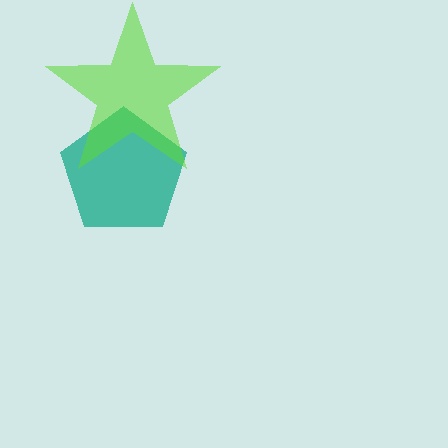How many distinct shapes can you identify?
There are 2 distinct shapes: a teal pentagon, a lime star.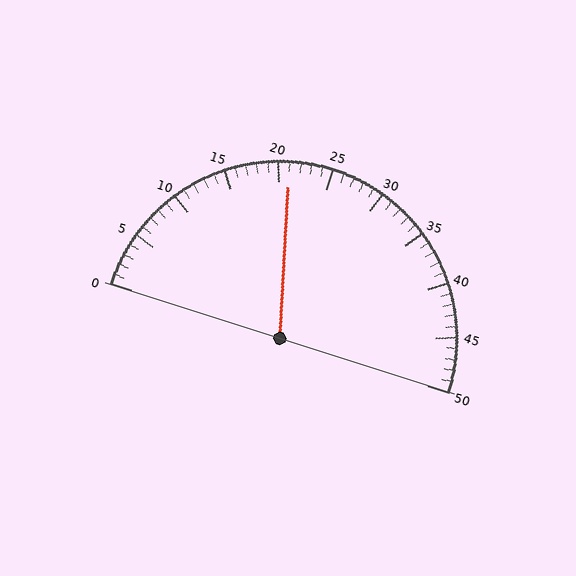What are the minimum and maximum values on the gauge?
The gauge ranges from 0 to 50.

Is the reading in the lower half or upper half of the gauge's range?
The reading is in the lower half of the range (0 to 50).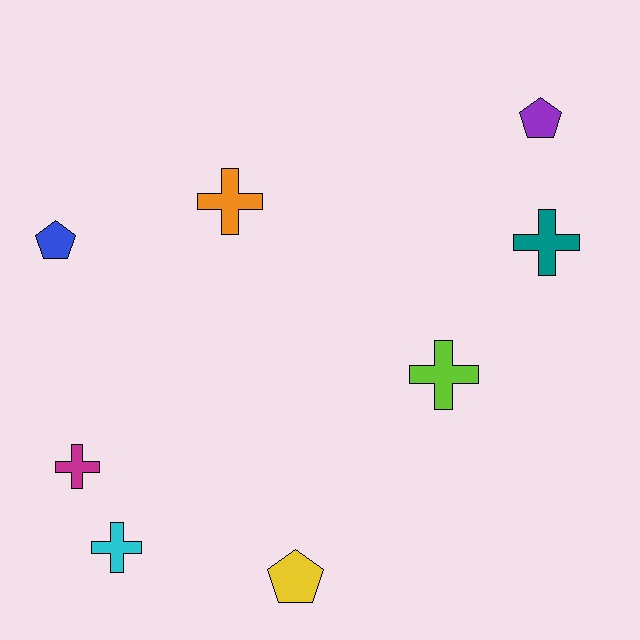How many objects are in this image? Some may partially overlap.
There are 8 objects.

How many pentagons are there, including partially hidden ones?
There are 3 pentagons.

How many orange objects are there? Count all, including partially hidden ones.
There is 1 orange object.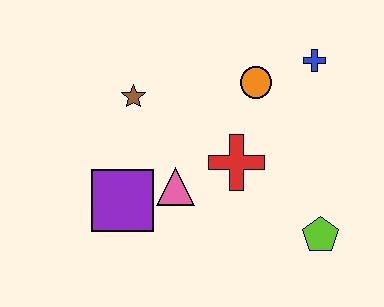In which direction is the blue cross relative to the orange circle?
The blue cross is to the right of the orange circle.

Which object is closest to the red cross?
The pink triangle is closest to the red cross.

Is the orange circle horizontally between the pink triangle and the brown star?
No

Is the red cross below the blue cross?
Yes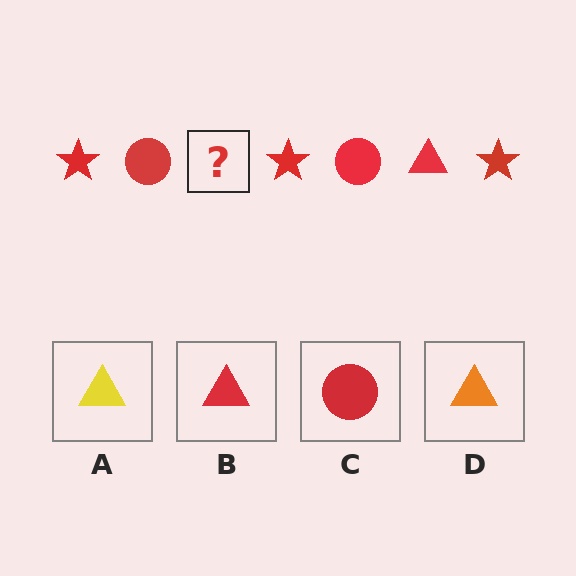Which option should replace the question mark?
Option B.